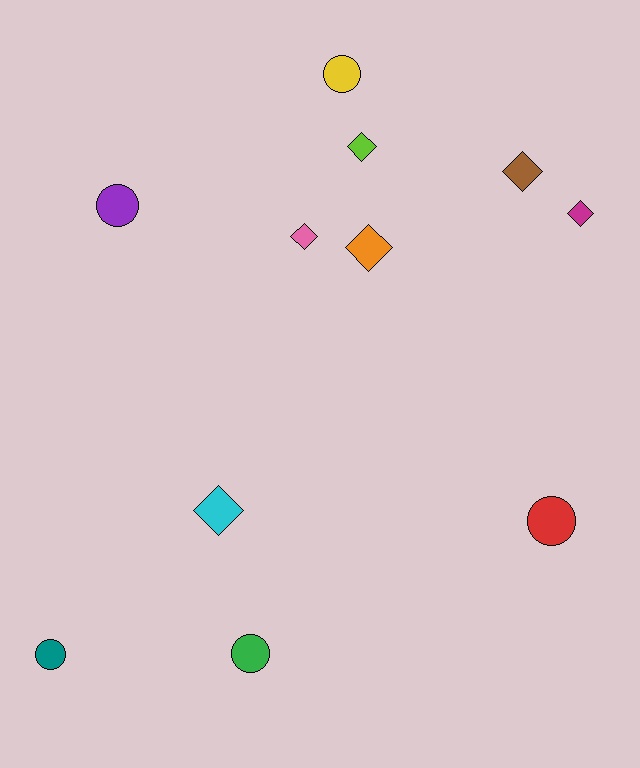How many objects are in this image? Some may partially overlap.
There are 11 objects.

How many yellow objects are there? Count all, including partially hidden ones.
There is 1 yellow object.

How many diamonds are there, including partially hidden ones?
There are 6 diamonds.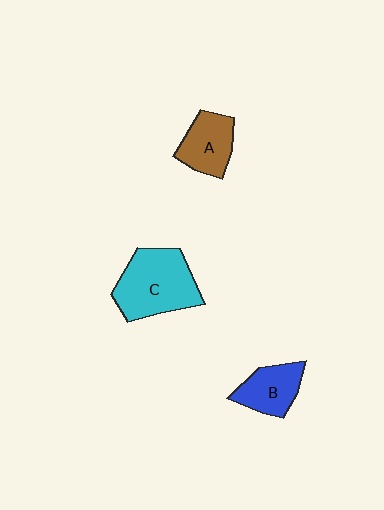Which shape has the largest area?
Shape C (cyan).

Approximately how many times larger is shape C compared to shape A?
Approximately 1.6 times.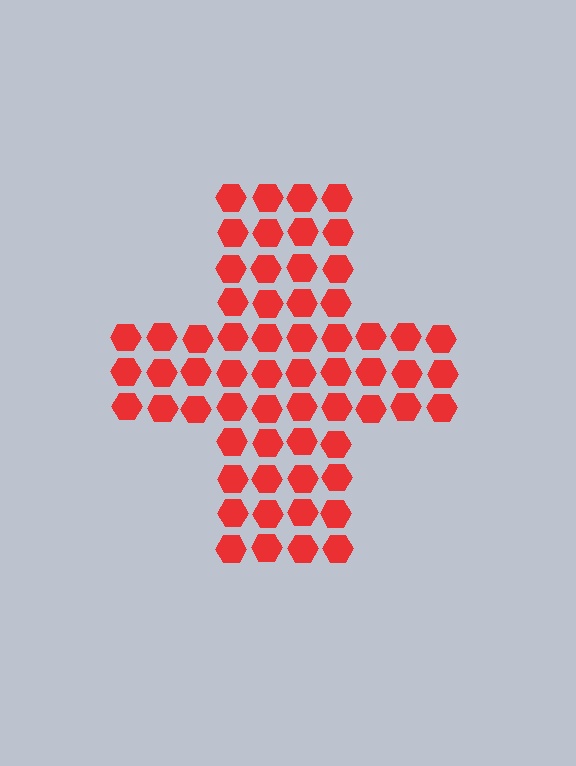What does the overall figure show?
The overall figure shows a cross.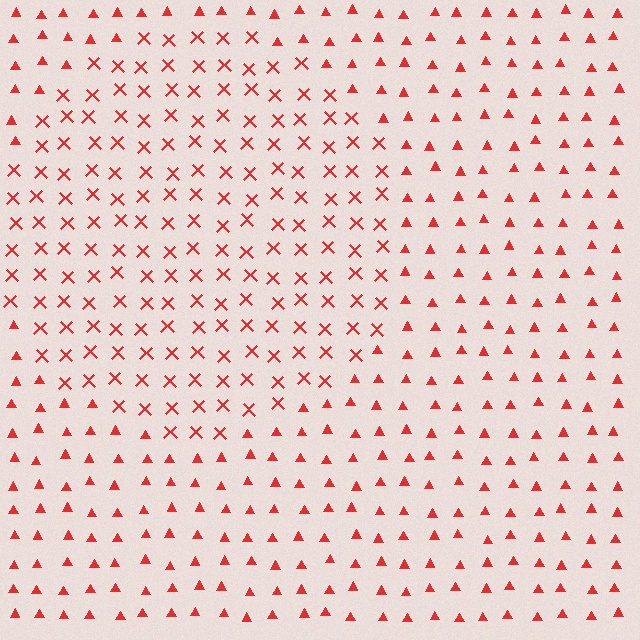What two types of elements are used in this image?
The image uses X marks inside the circle region and triangles outside it.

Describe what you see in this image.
The image is filled with small red elements arranged in a uniform grid. A circle-shaped region contains X marks, while the surrounding area contains triangles. The boundary is defined purely by the change in element shape.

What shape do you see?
I see a circle.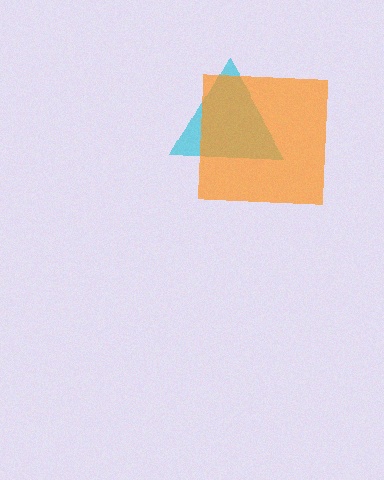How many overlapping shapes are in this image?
There are 2 overlapping shapes in the image.